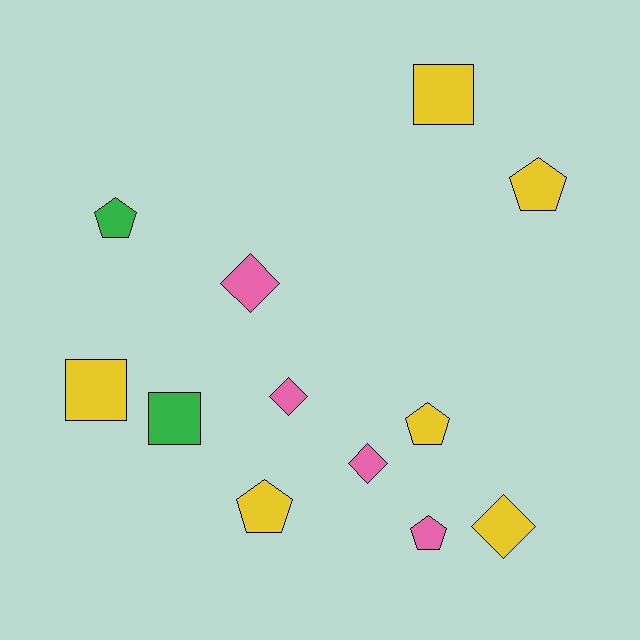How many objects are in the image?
There are 12 objects.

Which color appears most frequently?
Yellow, with 6 objects.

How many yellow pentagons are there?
There are 3 yellow pentagons.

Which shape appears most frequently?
Pentagon, with 5 objects.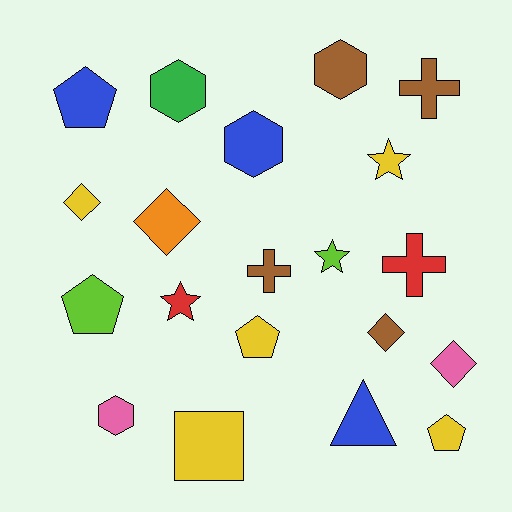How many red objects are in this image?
There are 2 red objects.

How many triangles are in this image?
There is 1 triangle.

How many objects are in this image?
There are 20 objects.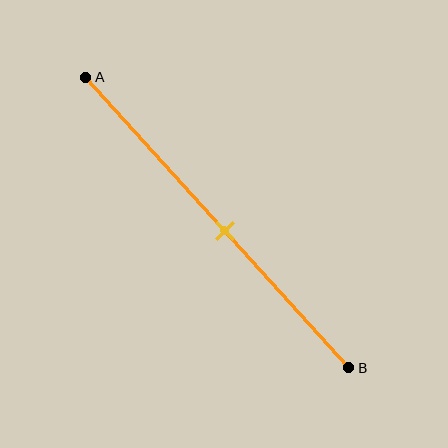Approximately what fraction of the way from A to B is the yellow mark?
The yellow mark is approximately 55% of the way from A to B.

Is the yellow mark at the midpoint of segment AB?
Yes, the mark is approximately at the midpoint.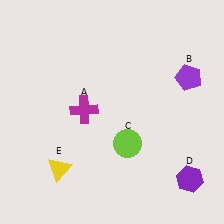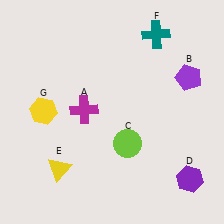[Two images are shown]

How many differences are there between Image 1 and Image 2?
There are 2 differences between the two images.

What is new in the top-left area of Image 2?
A yellow hexagon (G) was added in the top-left area of Image 2.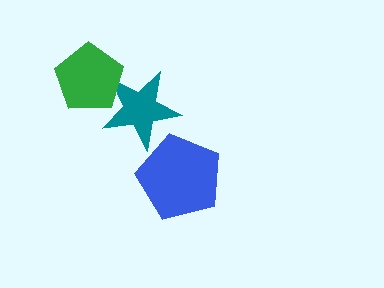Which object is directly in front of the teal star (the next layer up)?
The green pentagon is directly in front of the teal star.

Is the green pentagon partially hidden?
No, no other shape covers it.